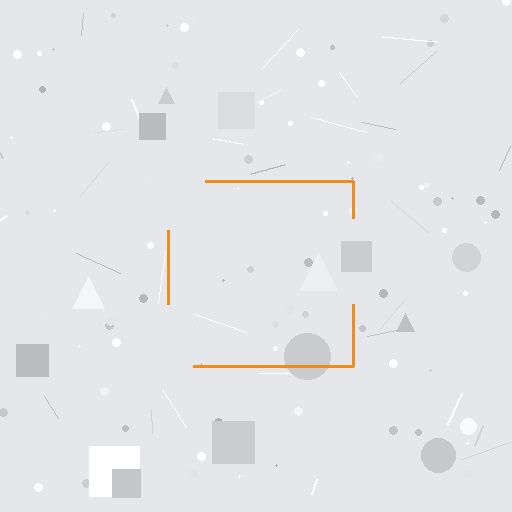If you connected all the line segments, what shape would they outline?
They would outline a square.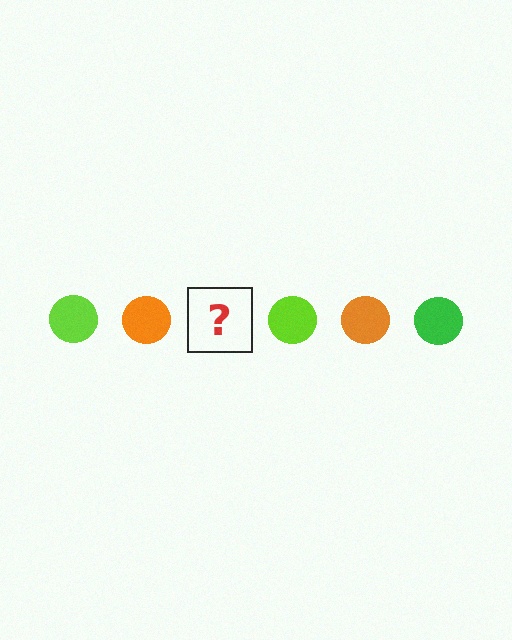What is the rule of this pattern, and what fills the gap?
The rule is that the pattern cycles through lime, orange, green circles. The gap should be filled with a green circle.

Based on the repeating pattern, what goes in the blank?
The blank should be a green circle.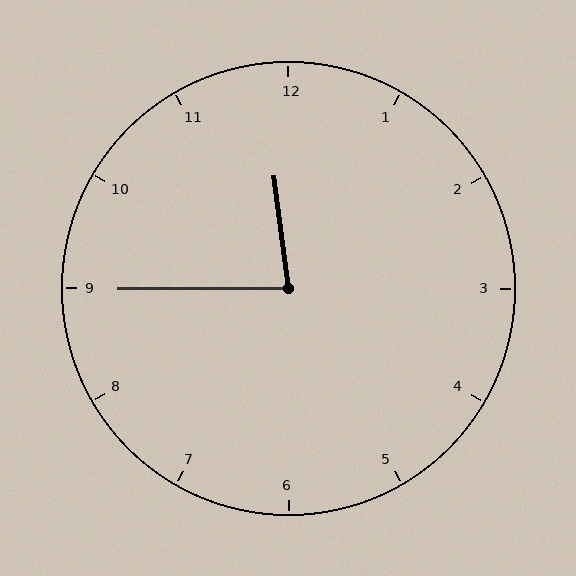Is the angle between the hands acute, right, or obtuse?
It is acute.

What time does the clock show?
11:45.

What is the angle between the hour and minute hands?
Approximately 82 degrees.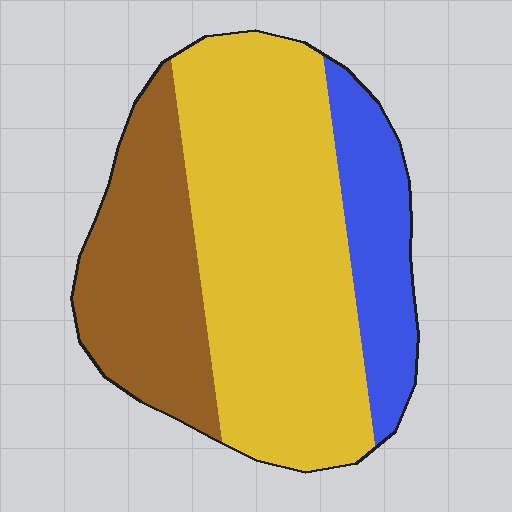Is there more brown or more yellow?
Yellow.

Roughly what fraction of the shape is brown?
Brown takes up about one quarter (1/4) of the shape.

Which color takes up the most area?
Yellow, at roughly 55%.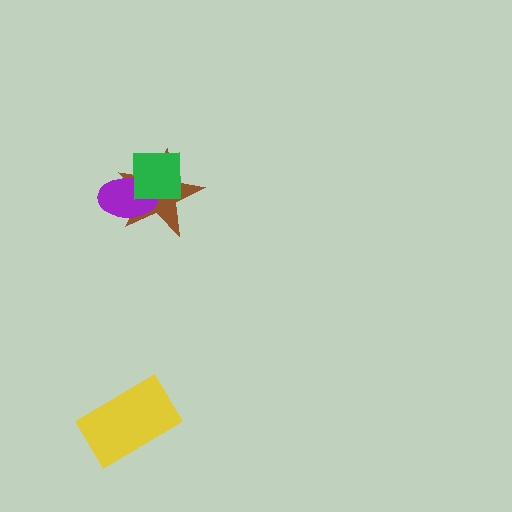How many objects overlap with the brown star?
2 objects overlap with the brown star.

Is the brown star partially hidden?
Yes, it is partially covered by another shape.